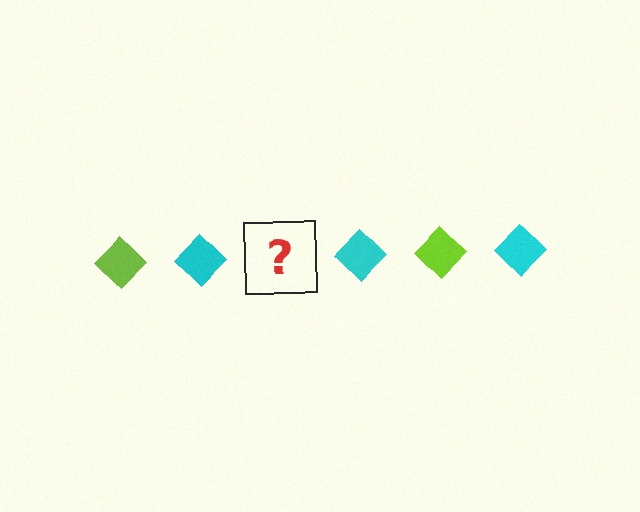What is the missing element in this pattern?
The missing element is a lime diamond.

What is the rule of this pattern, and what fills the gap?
The rule is that the pattern cycles through lime, cyan diamonds. The gap should be filled with a lime diamond.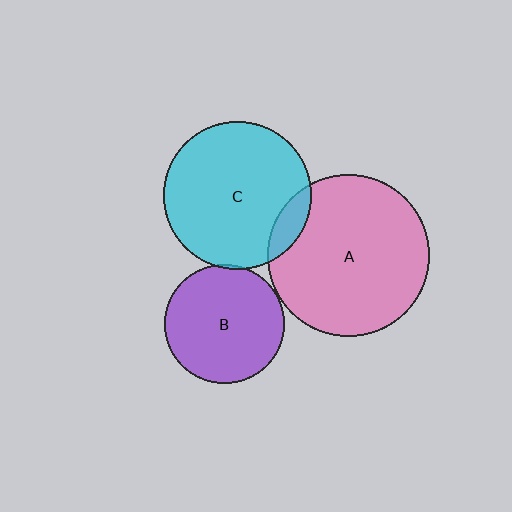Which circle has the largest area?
Circle A (pink).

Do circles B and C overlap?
Yes.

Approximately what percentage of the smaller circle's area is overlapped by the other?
Approximately 5%.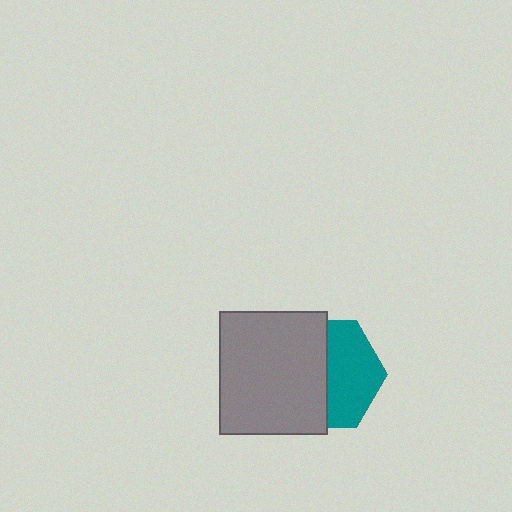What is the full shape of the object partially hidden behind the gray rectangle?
The partially hidden object is a teal hexagon.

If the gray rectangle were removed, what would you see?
You would see the complete teal hexagon.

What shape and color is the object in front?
The object in front is a gray rectangle.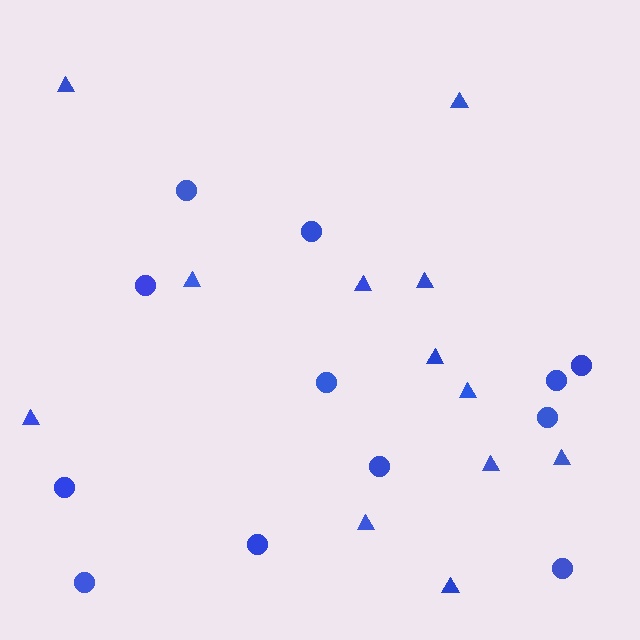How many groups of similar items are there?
There are 2 groups: one group of circles (12) and one group of triangles (12).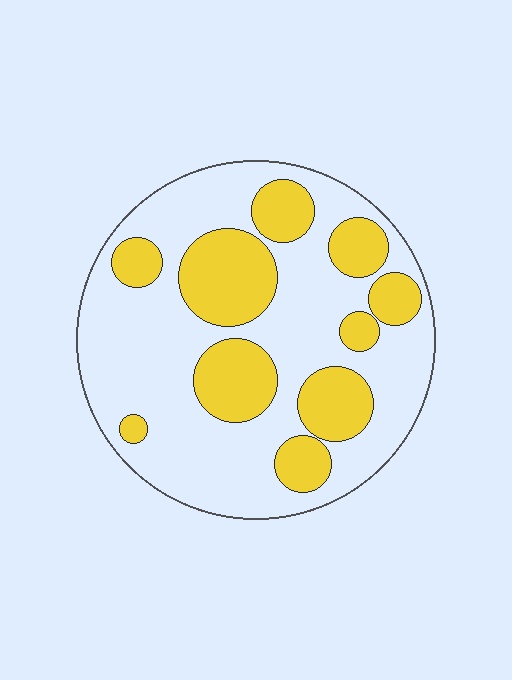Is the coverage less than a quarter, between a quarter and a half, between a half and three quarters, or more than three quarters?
Between a quarter and a half.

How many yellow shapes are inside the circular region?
10.